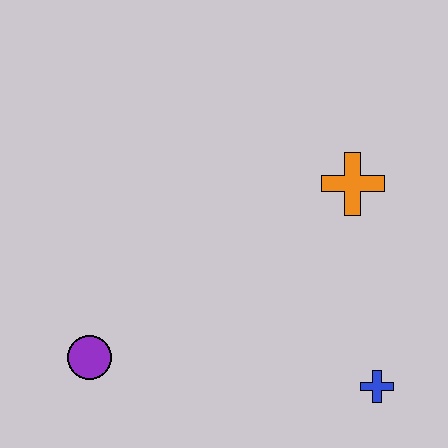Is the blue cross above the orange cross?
No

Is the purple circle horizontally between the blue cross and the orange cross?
No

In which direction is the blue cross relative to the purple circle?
The blue cross is to the right of the purple circle.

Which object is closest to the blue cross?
The orange cross is closest to the blue cross.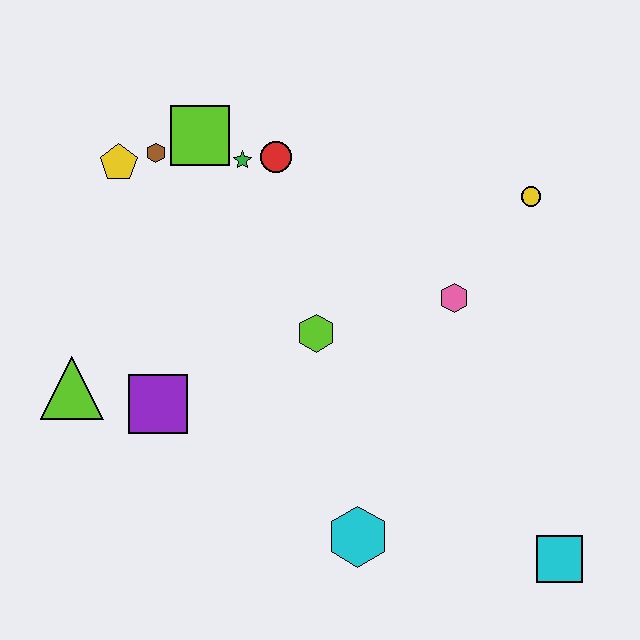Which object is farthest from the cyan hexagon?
The yellow pentagon is farthest from the cyan hexagon.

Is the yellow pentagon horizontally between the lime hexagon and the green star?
No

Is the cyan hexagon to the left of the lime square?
No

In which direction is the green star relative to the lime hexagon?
The green star is above the lime hexagon.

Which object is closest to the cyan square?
The cyan hexagon is closest to the cyan square.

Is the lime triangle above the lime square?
No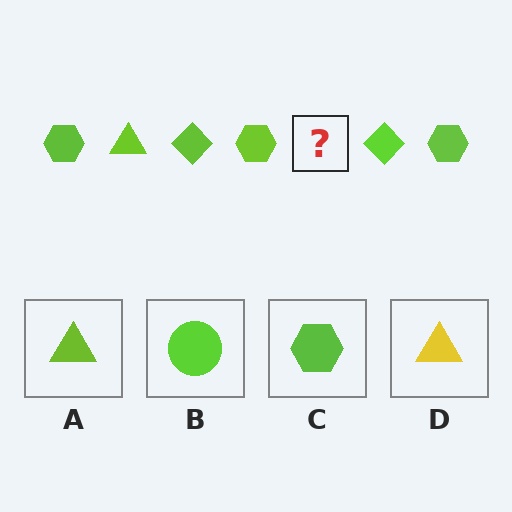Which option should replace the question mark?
Option A.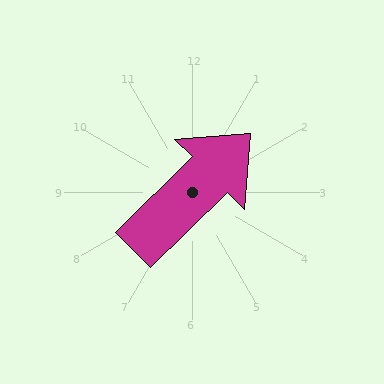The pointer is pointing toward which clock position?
Roughly 2 o'clock.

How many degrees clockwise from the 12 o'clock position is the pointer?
Approximately 45 degrees.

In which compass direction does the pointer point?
Northeast.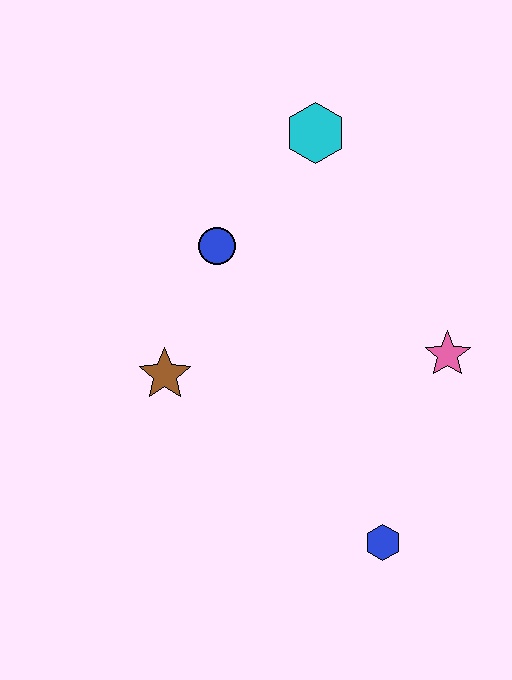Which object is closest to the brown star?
The blue circle is closest to the brown star.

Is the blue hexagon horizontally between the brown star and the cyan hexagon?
No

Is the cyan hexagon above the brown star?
Yes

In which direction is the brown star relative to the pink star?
The brown star is to the left of the pink star.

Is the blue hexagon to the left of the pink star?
Yes